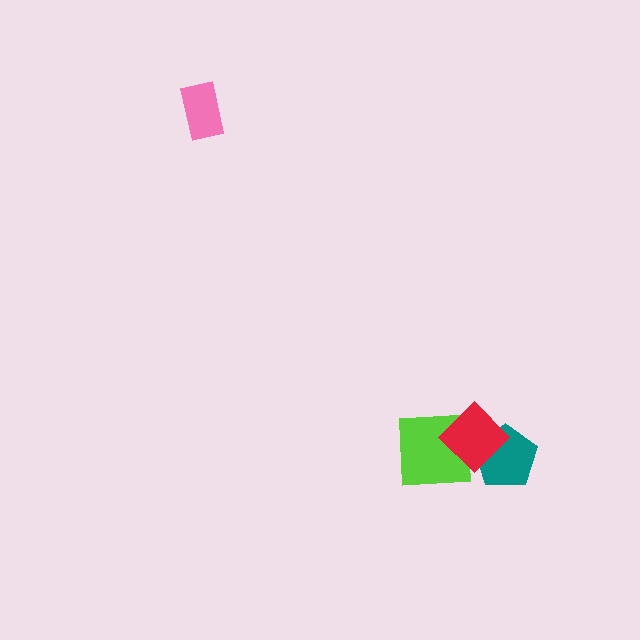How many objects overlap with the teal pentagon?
1 object overlaps with the teal pentagon.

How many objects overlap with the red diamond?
2 objects overlap with the red diamond.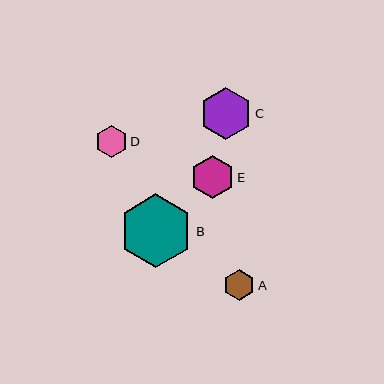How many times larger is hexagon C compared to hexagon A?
Hexagon C is approximately 1.6 times the size of hexagon A.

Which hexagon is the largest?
Hexagon B is the largest with a size of approximately 73 pixels.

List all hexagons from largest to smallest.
From largest to smallest: B, C, E, D, A.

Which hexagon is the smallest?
Hexagon A is the smallest with a size of approximately 31 pixels.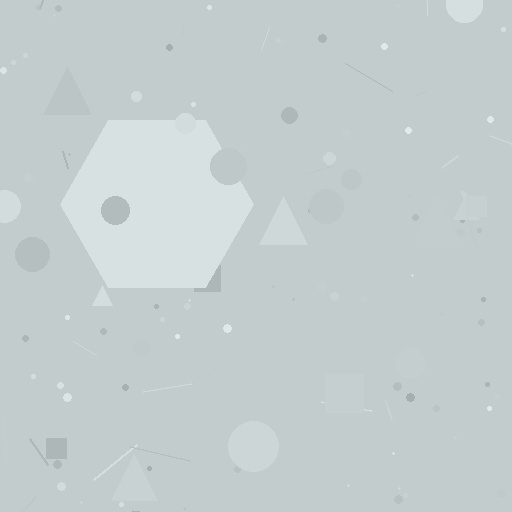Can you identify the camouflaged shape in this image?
The camouflaged shape is a hexagon.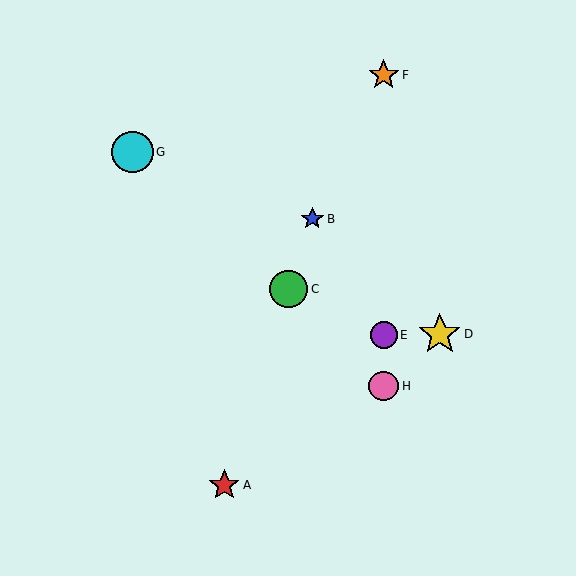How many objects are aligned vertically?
3 objects (E, F, H) are aligned vertically.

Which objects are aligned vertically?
Objects E, F, H are aligned vertically.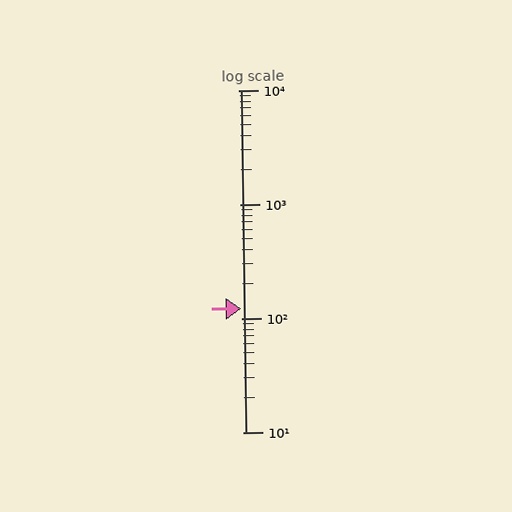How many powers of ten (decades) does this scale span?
The scale spans 3 decades, from 10 to 10000.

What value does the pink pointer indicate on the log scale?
The pointer indicates approximately 120.